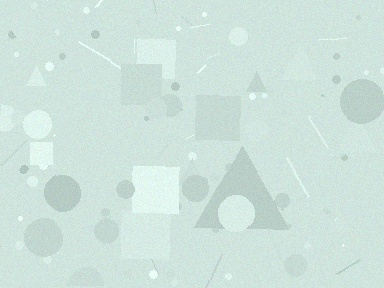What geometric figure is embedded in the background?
A triangle is embedded in the background.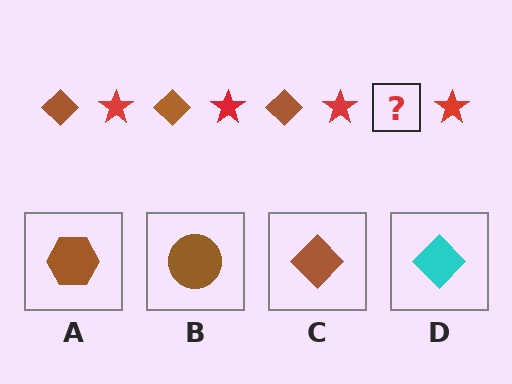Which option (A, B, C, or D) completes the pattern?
C.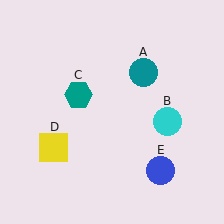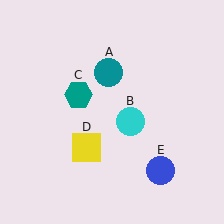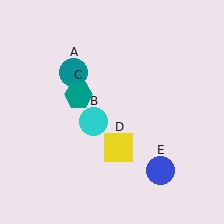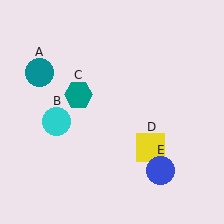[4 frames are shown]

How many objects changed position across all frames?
3 objects changed position: teal circle (object A), cyan circle (object B), yellow square (object D).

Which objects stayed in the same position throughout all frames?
Teal hexagon (object C) and blue circle (object E) remained stationary.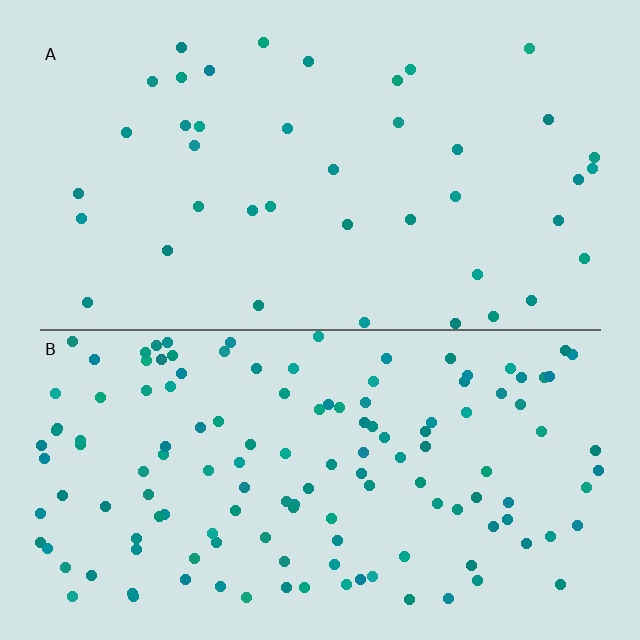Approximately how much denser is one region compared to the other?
Approximately 3.3× — region B over region A.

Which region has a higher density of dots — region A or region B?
B (the bottom).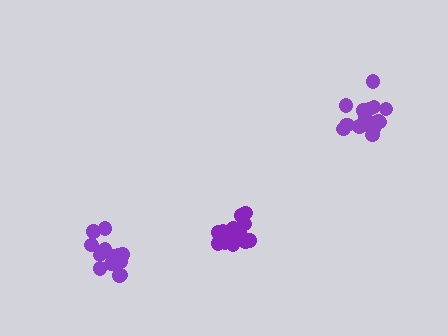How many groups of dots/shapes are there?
There are 3 groups.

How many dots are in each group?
Group 1: 13 dots, Group 2: 16 dots, Group 3: 14 dots (43 total).